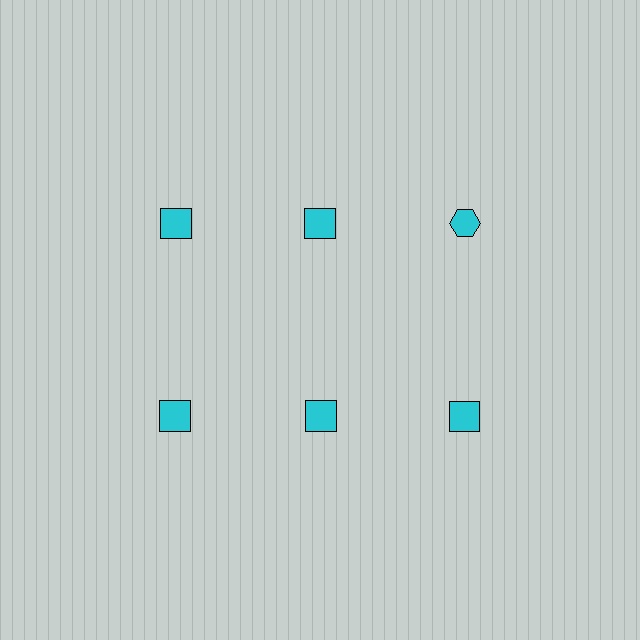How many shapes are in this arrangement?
There are 6 shapes arranged in a grid pattern.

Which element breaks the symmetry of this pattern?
The cyan hexagon in the top row, center column breaks the symmetry. All other shapes are cyan squares.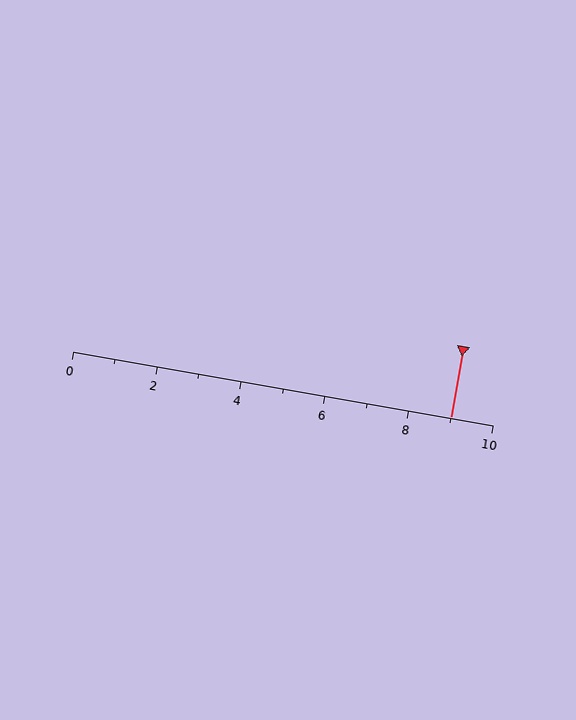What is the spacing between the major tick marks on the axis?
The major ticks are spaced 2 apart.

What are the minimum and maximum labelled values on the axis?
The axis runs from 0 to 10.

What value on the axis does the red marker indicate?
The marker indicates approximately 9.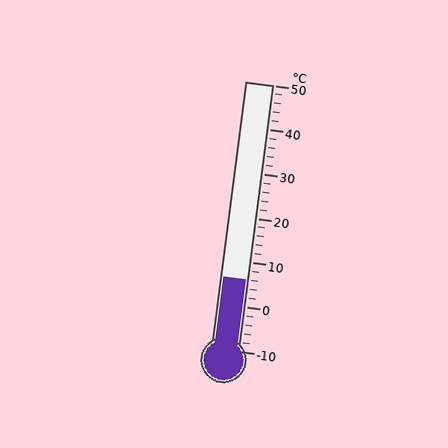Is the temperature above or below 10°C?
The temperature is below 10°C.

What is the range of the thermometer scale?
The thermometer scale ranges from -10°C to 50°C.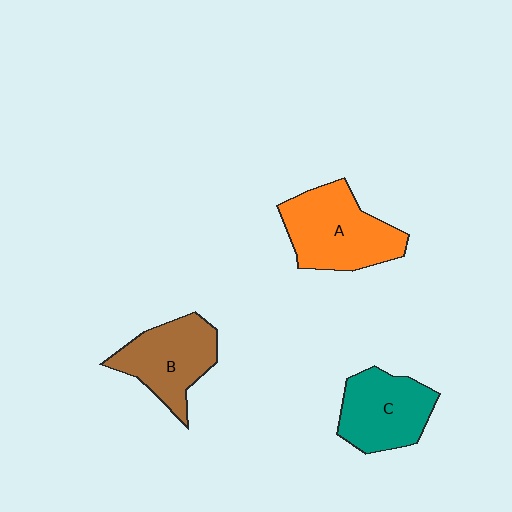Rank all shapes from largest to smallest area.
From largest to smallest: A (orange), B (brown), C (teal).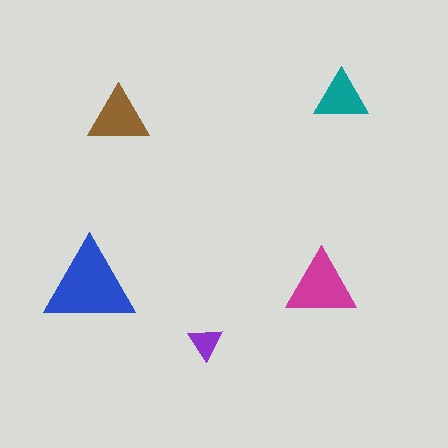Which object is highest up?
The teal triangle is topmost.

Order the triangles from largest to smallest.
the blue one, the magenta one, the brown one, the teal one, the purple one.